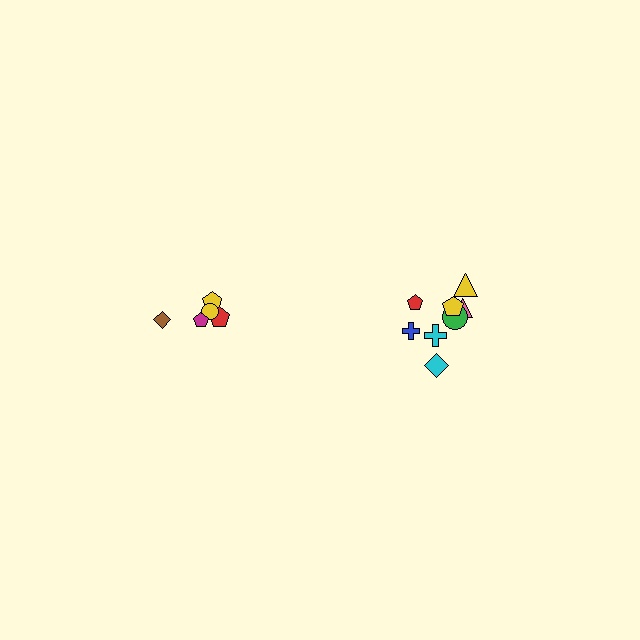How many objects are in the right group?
There are 8 objects.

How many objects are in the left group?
There are 5 objects.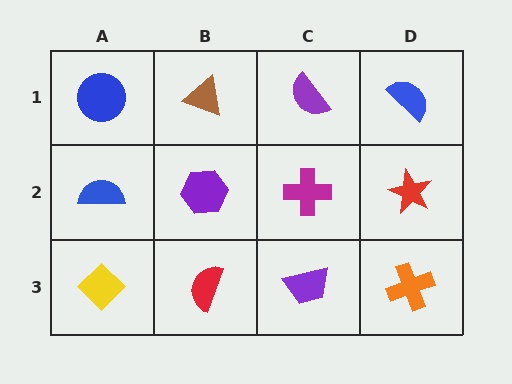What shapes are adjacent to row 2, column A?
A blue circle (row 1, column A), a yellow diamond (row 3, column A), a purple hexagon (row 2, column B).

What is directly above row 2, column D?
A blue semicircle.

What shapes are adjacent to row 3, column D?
A red star (row 2, column D), a purple trapezoid (row 3, column C).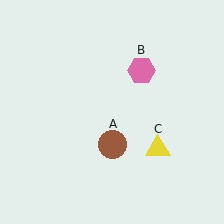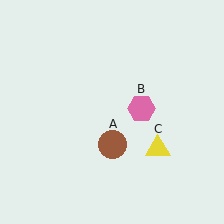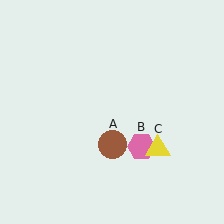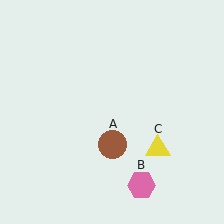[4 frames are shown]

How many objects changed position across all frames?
1 object changed position: pink hexagon (object B).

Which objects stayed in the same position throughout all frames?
Brown circle (object A) and yellow triangle (object C) remained stationary.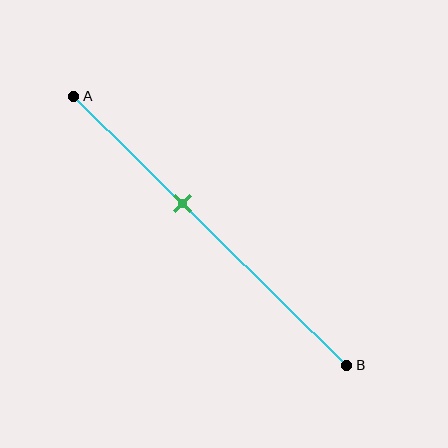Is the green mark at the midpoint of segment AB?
No, the mark is at about 40% from A, not at the 50% midpoint.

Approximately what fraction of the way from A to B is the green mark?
The green mark is approximately 40% of the way from A to B.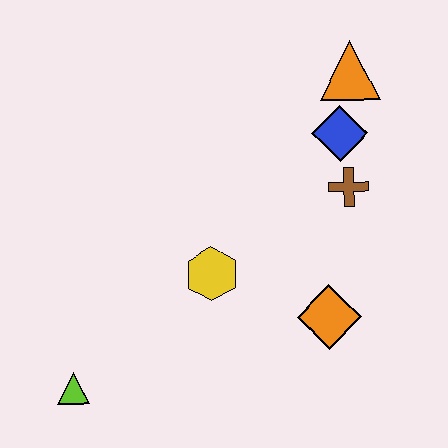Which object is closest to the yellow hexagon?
The orange diamond is closest to the yellow hexagon.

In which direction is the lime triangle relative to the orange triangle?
The lime triangle is below the orange triangle.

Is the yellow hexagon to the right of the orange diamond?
No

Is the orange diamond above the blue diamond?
No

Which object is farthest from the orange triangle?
The lime triangle is farthest from the orange triangle.